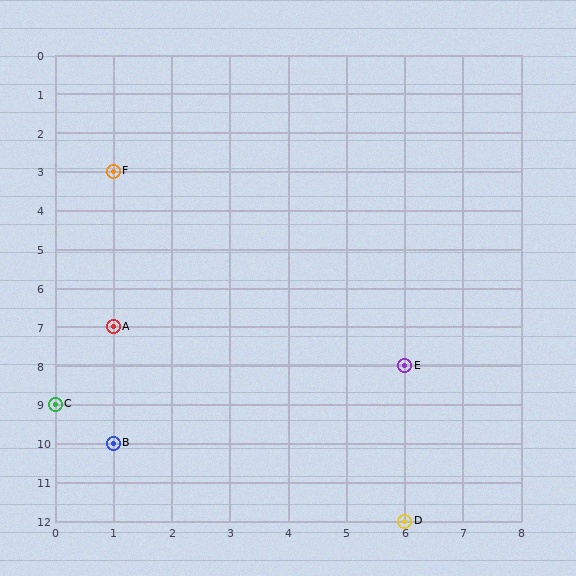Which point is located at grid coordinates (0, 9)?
Point C is at (0, 9).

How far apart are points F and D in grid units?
Points F and D are 5 columns and 9 rows apart (about 10.3 grid units diagonally).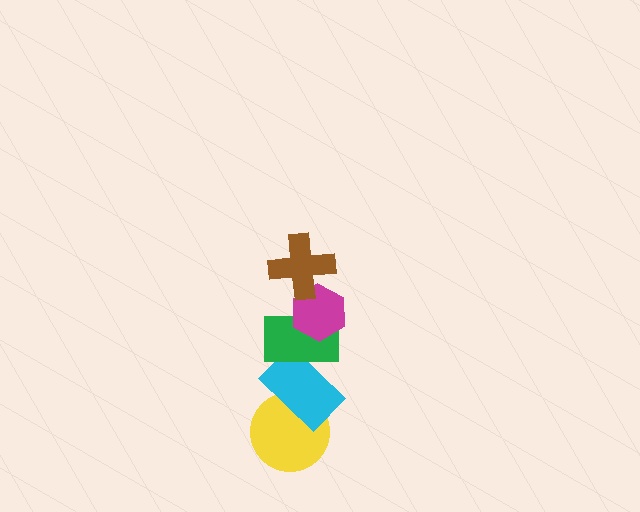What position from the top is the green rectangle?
The green rectangle is 3rd from the top.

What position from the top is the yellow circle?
The yellow circle is 5th from the top.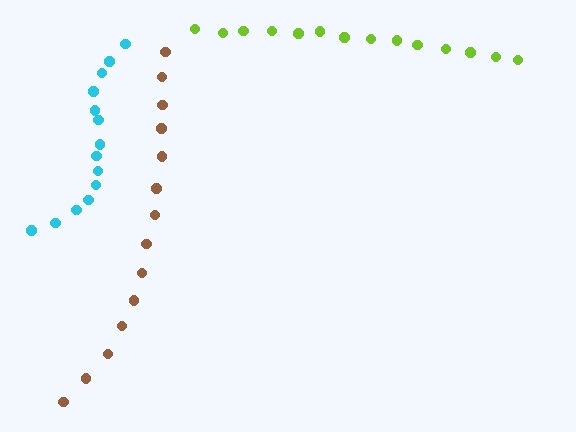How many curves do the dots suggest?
There are 3 distinct paths.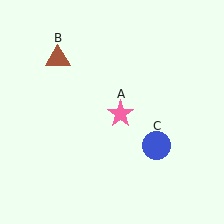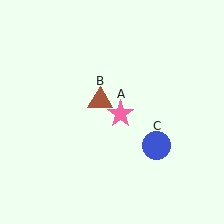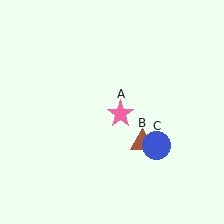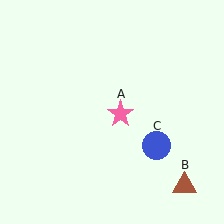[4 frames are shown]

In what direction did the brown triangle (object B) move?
The brown triangle (object B) moved down and to the right.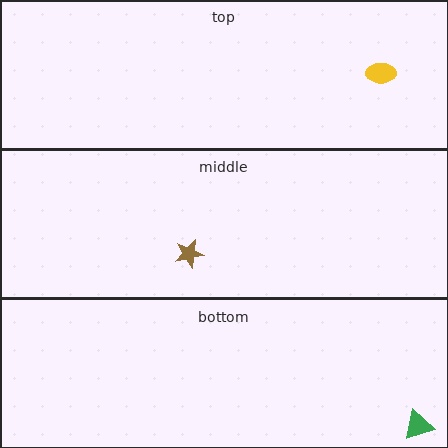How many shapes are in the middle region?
1.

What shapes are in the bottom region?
The green triangle.